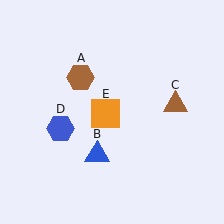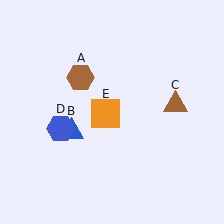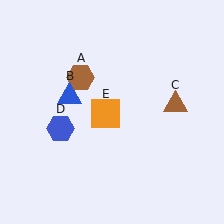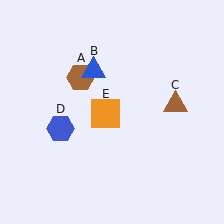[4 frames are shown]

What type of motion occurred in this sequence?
The blue triangle (object B) rotated clockwise around the center of the scene.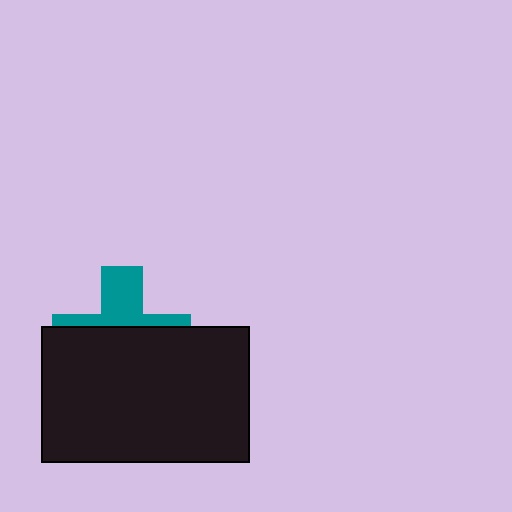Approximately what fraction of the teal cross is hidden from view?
Roughly 63% of the teal cross is hidden behind the black rectangle.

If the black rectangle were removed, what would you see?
You would see the complete teal cross.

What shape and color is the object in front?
The object in front is a black rectangle.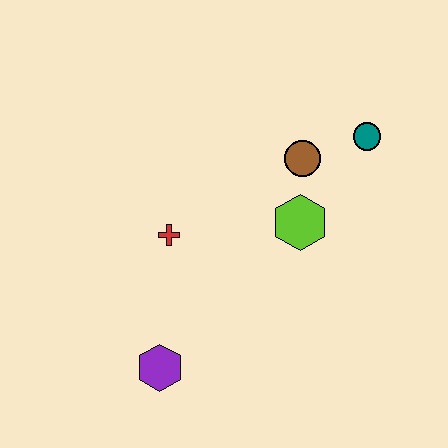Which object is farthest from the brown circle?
The purple hexagon is farthest from the brown circle.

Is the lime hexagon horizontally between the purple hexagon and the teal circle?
Yes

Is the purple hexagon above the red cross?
No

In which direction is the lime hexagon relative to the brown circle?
The lime hexagon is below the brown circle.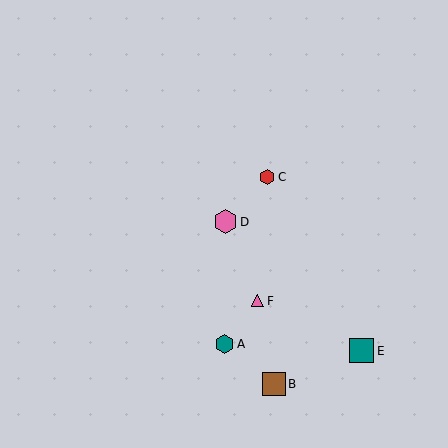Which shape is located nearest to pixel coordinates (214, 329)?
The teal hexagon (labeled A) at (225, 344) is nearest to that location.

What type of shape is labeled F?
Shape F is a pink triangle.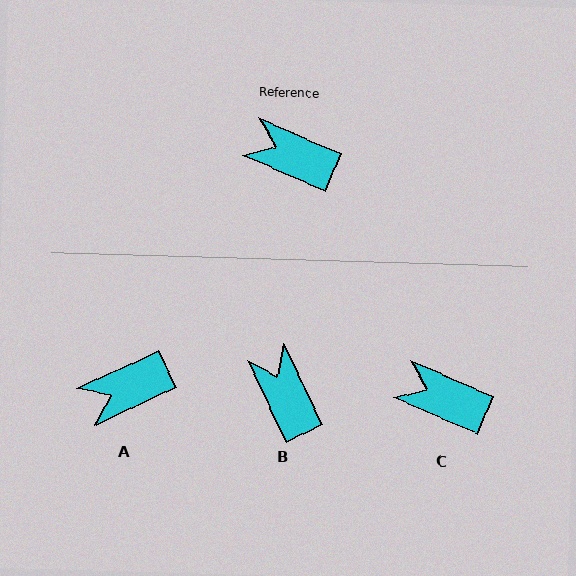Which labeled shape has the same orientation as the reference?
C.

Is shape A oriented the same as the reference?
No, it is off by about 49 degrees.